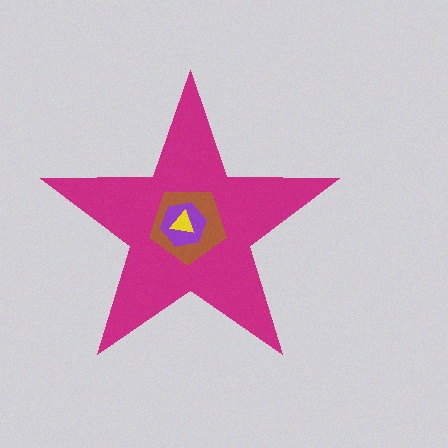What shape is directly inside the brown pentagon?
The purple hexagon.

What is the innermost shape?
The yellow triangle.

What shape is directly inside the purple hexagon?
The yellow triangle.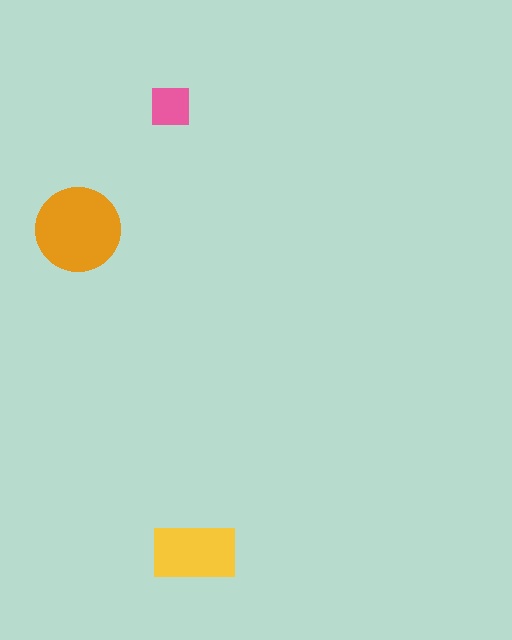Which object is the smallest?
The pink square.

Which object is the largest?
The orange circle.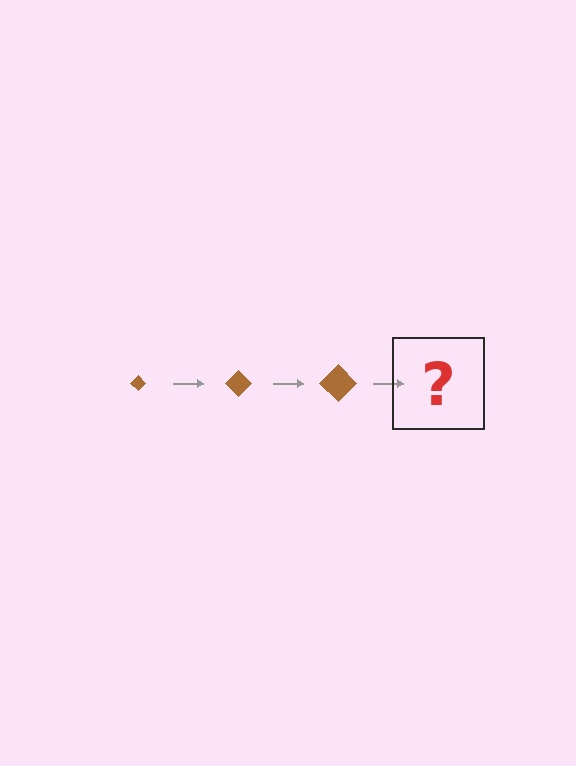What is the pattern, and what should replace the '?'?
The pattern is that the diamond gets progressively larger each step. The '?' should be a brown diamond, larger than the previous one.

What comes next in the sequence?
The next element should be a brown diamond, larger than the previous one.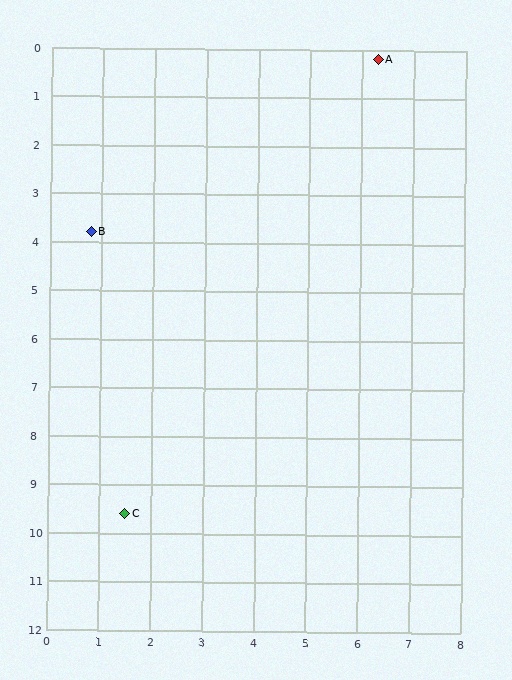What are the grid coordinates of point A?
Point A is at approximately (6.3, 0.2).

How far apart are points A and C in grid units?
Points A and C are about 10.6 grid units apart.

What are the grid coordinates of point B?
Point B is at approximately (0.8, 3.8).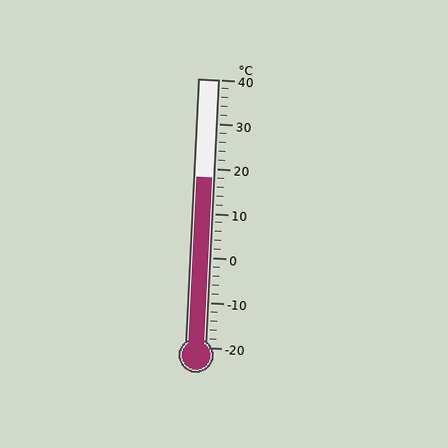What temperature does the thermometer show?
The thermometer shows approximately 18°C.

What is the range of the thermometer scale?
The thermometer scale ranges from -20°C to 40°C.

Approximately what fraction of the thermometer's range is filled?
The thermometer is filled to approximately 65% of its range.